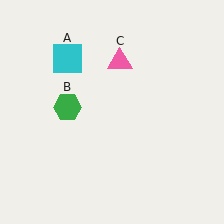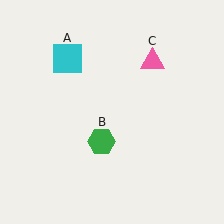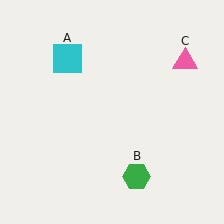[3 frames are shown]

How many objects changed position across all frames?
2 objects changed position: green hexagon (object B), pink triangle (object C).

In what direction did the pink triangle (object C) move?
The pink triangle (object C) moved right.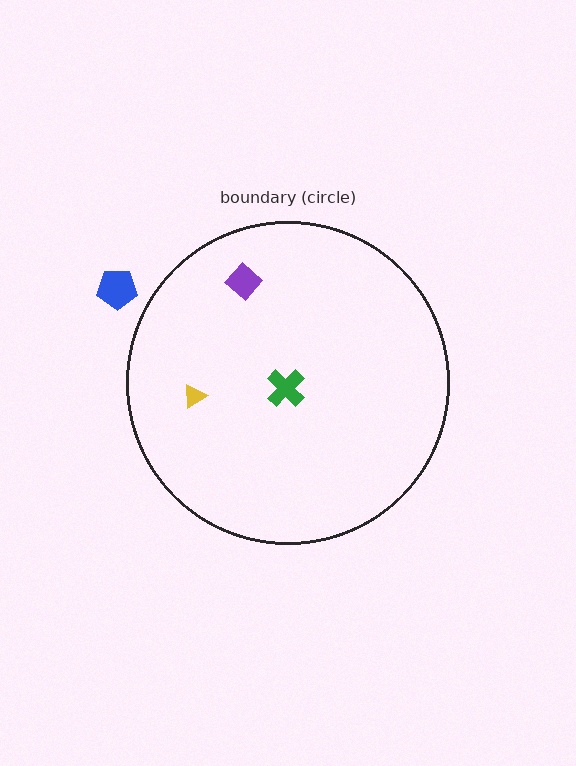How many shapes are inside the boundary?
3 inside, 1 outside.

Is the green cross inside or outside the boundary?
Inside.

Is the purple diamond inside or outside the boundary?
Inside.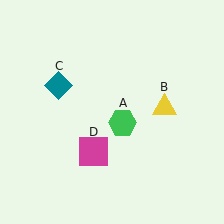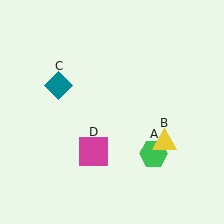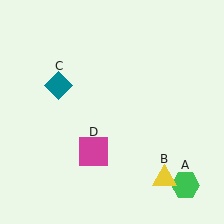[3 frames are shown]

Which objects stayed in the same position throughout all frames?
Teal diamond (object C) and magenta square (object D) remained stationary.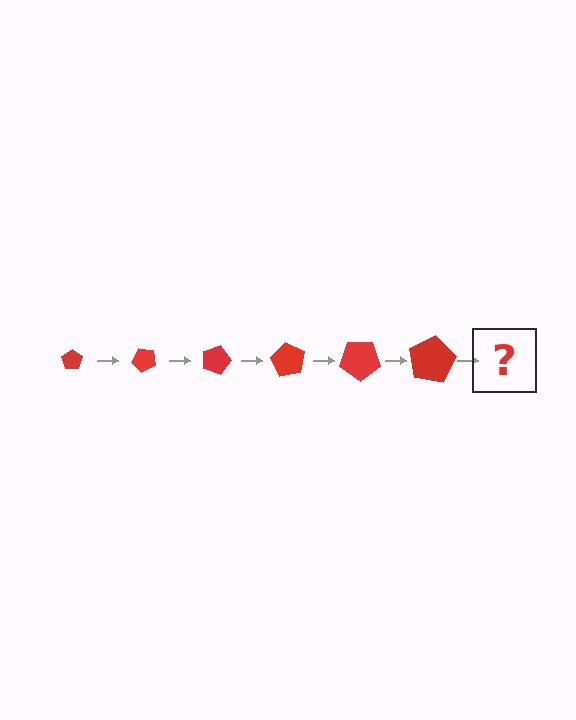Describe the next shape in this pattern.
It should be a pentagon, larger than the previous one and rotated 270 degrees from the start.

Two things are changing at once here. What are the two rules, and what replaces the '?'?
The two rules are that the pentagon grows larger each step and it rotates 45 degrees each step. The '?' should be a pentagon, larger than the previous one and rotated 270 degrees from the start.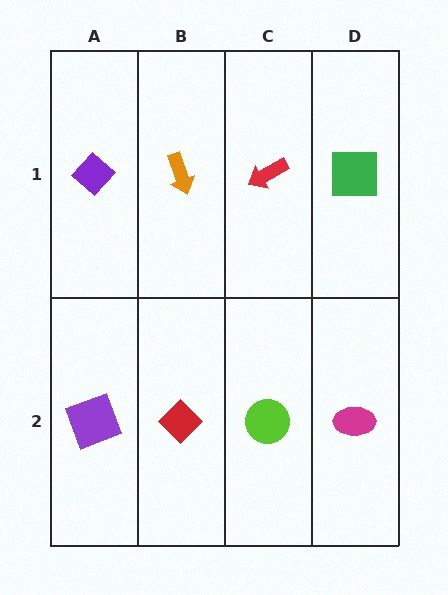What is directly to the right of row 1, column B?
A red arrow.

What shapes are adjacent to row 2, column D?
A green square (row 1, column D), a lime circle (row 2, column C).